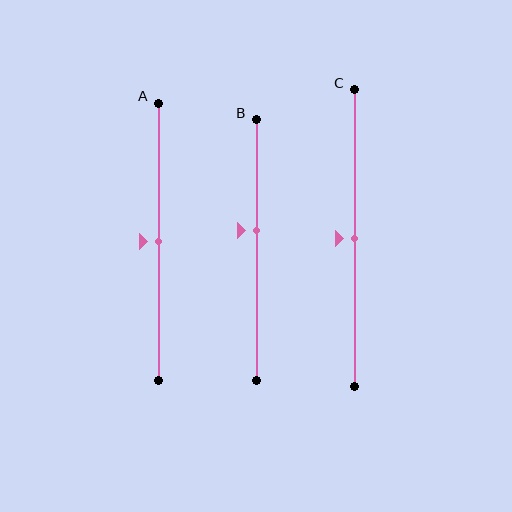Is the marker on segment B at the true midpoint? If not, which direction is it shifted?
No, the marker on segment B is shifted upward by about 8% of the segment length.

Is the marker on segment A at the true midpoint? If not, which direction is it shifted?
Yes, the marker on segment A is at the true midpoint.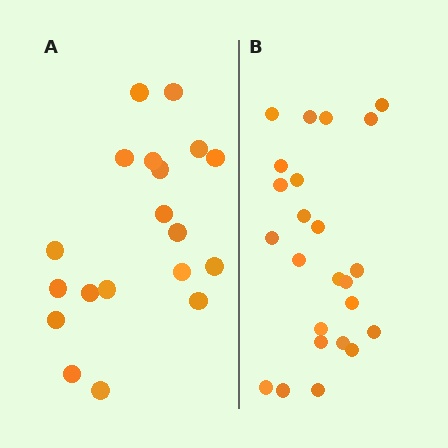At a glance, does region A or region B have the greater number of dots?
Region B (the right region) has more dots.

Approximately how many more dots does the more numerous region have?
Region B has about 5 more dots than region A.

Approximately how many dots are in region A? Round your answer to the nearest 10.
About 20 dots. (The exact count is 19, which rounds to 20.)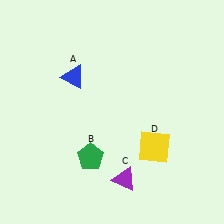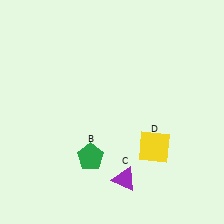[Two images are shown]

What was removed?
The blue triangle (A) was removed in Image 2.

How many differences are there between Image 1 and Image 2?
There is 1 difference between the two images.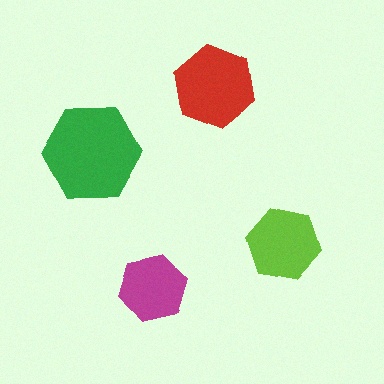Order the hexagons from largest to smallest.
the green one, the red one, the lime one, the magenta one.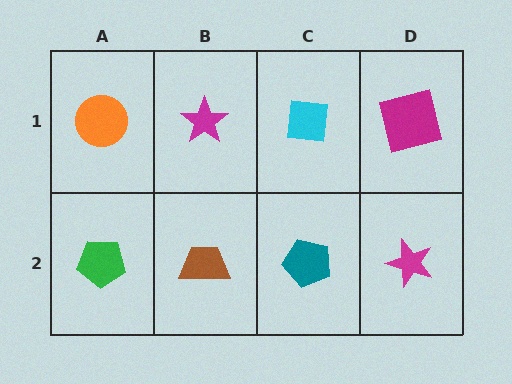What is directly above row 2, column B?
A magenta star.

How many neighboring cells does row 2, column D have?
2.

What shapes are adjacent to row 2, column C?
A cyan square (row 1, column C), a brown trapezoid (row 2, column B), a magenta star (row 2, column D).